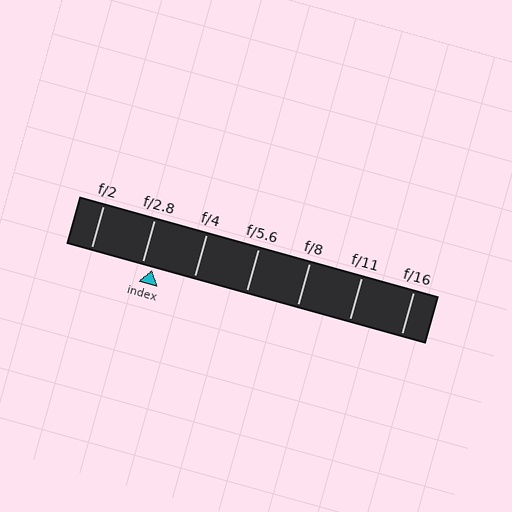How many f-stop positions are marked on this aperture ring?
There are 7 f-stop positions marked.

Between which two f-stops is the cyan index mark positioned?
The index mark is between f/2.8 and f/4.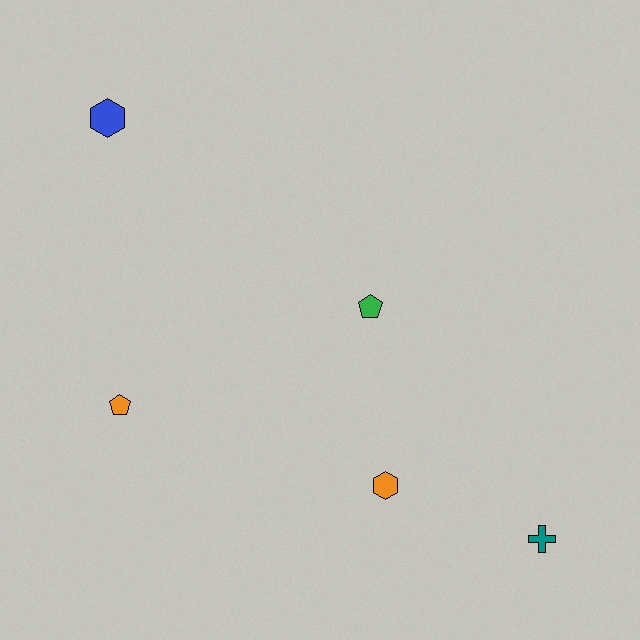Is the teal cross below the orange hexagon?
Yes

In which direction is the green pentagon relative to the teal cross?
The green pentagon is above the teal cross.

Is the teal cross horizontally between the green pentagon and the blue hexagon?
No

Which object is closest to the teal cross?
The orange hexagon is closest to the teal cross.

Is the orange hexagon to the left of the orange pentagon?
No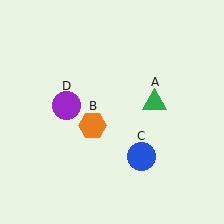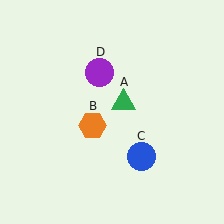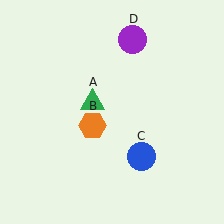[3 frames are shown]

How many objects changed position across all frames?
2 objects changed position: green triangle (object A), purple circle (object D).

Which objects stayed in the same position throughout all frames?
Orange hexagon (object B) and blue circle (object C) remained stationary.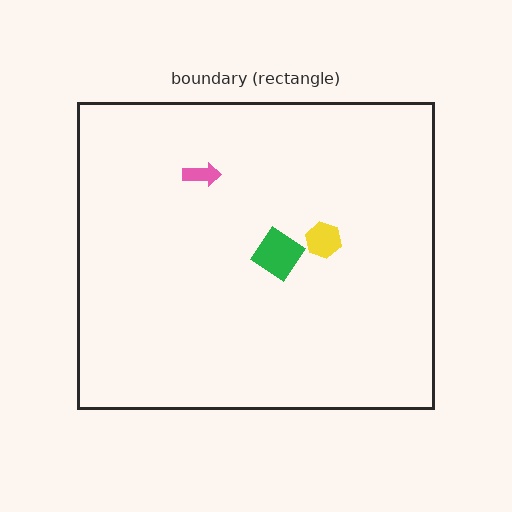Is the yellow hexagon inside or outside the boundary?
Inside.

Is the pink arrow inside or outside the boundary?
Inside.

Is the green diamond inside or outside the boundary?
Inside.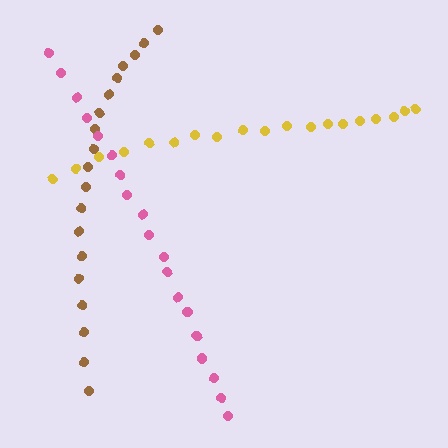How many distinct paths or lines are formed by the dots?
There are 3 distinct paths.